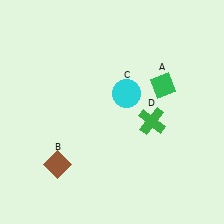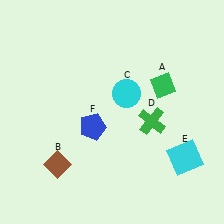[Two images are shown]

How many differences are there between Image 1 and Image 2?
There are 2 differences between the two images.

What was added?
A cyan square (E), a blue pentagon (F) were added in Image 2.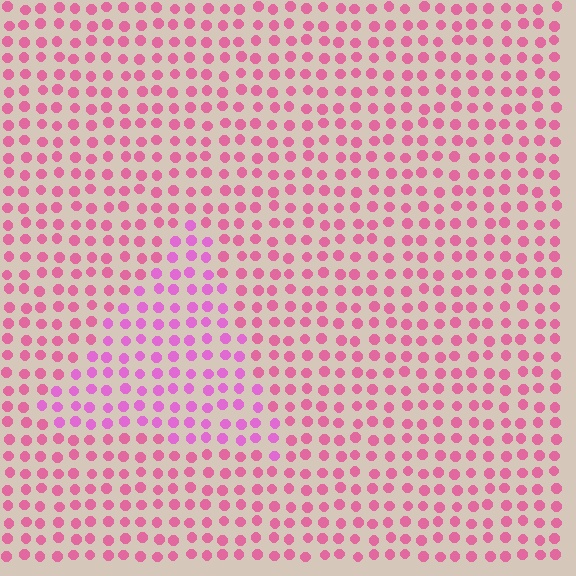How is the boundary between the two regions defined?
The boundary is defined purely by a slight shift in hue (about 26 degrees). Spacing, size, and orientation are identical on both sides.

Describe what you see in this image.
The image is filled with small pink elements in a uniform arrangement. A triangle-shaped region is visible where the elements are tinted to a slightly different hue, forming a subtle color boundary.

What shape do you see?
I see a triangle.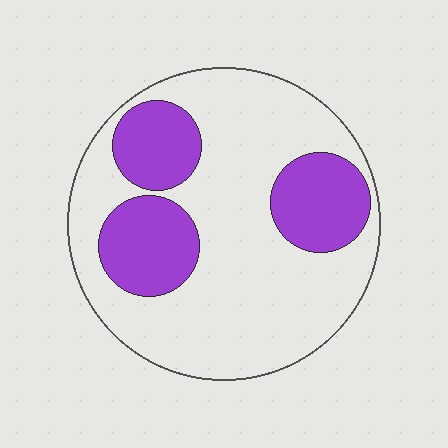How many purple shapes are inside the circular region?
3.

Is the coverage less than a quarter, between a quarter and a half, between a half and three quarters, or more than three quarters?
Between a quarter and a half.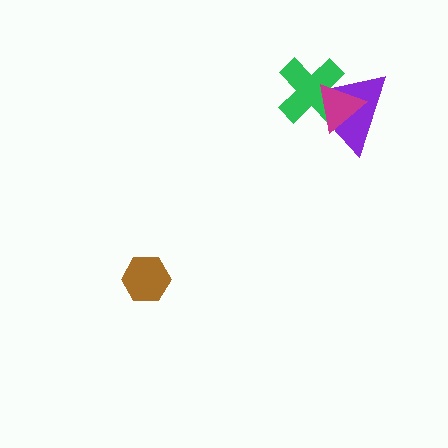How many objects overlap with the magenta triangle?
2 objects overlap with the magenta triangle.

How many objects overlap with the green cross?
2 objects overlap with the green cross.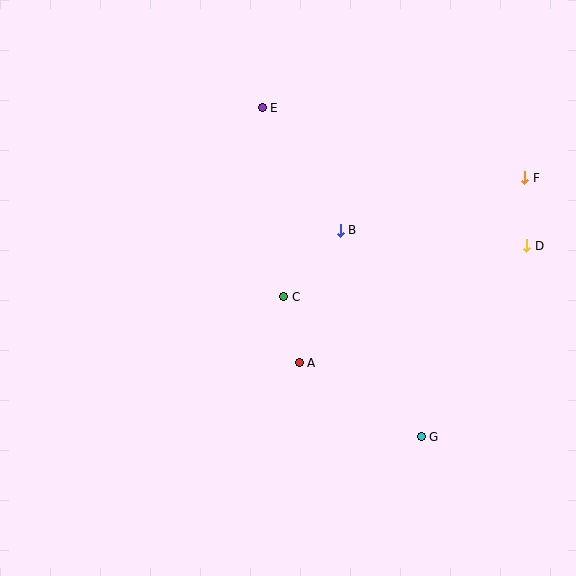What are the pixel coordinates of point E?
Point E is at (262, 108).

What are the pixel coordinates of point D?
Point D is at (527, 246).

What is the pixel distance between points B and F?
The distance between B and F is 192 pixels.